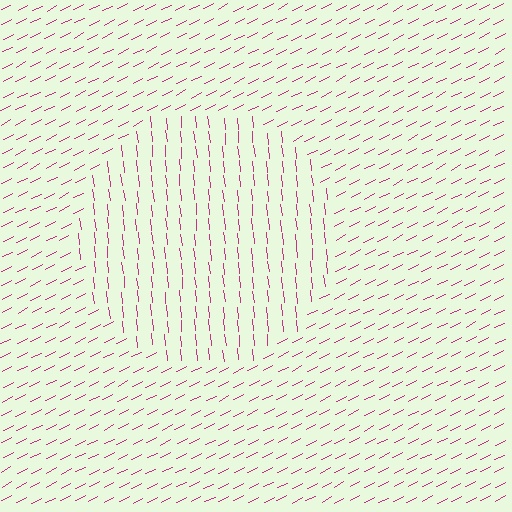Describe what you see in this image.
The image is filled with small magenta line segments. A circle region in the image has lines oriented differently from the surrounding lines, creating a visible texture boundary.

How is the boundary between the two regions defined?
The boundary is defined purely by a change in line orientation (approximately 69 degrees difference). All lines are the same color and thickness.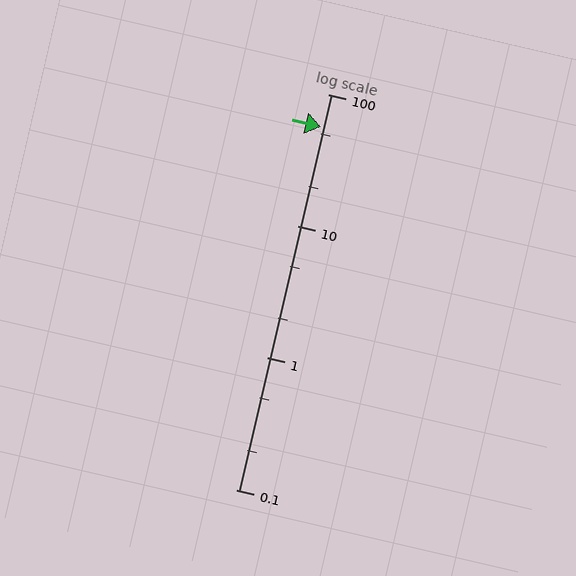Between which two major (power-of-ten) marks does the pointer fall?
The pointer is between 10 and 100.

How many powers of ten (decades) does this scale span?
The scale spans 3 decades, from 0.1 to 100.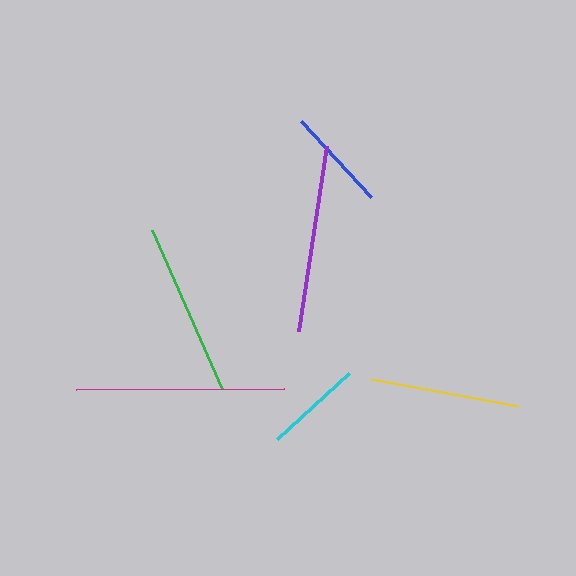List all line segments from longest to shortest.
From longest to shortest: magenta, purple, green, yellow, blue, cyan.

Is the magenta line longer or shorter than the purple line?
The magenta line is longer than the purple line.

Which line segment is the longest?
The magenta line is the longest at approximately 208 pixels.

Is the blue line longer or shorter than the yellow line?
The yellow line is longer than the blue line.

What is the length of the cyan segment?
The cyan segment is approximately 98 pixels long.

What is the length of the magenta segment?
The magenta segment is approximately 208 pixels long.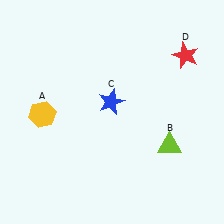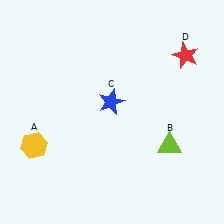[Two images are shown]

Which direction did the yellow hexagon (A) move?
The yellow hexagon (A) moved down.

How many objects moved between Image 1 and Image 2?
1 object moved between the two images.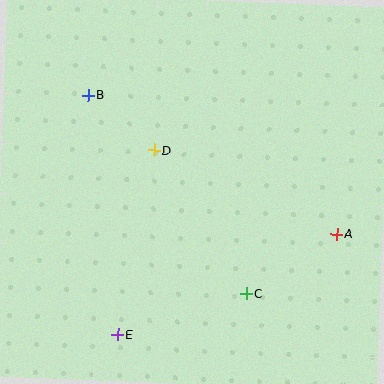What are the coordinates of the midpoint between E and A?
The midpoint between E and A is at (227, 284).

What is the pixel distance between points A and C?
The distance between A and C is 108 pixels.